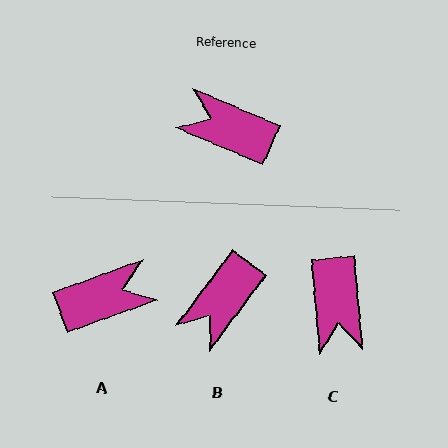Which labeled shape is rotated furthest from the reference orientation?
A, about 137 degrees away.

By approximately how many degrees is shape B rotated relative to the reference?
Approximately 76 degrees counter-clockwise.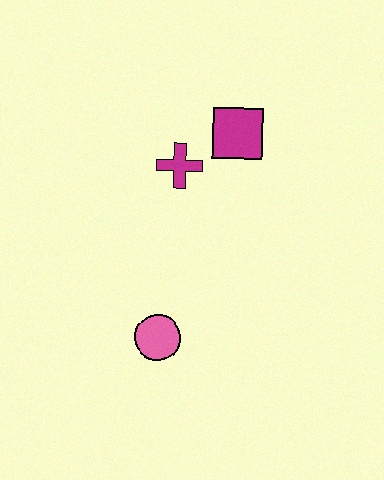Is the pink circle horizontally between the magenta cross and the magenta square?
No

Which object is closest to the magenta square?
The magenta cross is closest to the magenta square.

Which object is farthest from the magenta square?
The pink circle is farthest from the magenta square.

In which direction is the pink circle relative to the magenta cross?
The pink circle is below the magenta cross.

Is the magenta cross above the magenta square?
No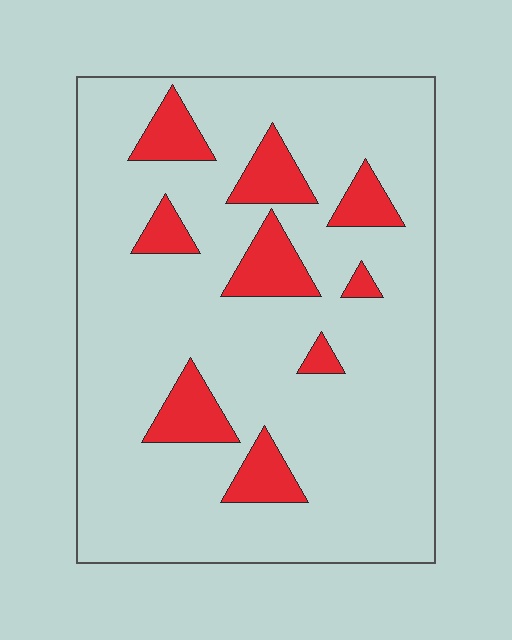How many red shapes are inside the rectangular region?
9.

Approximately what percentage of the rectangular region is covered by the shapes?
Approximately 15%.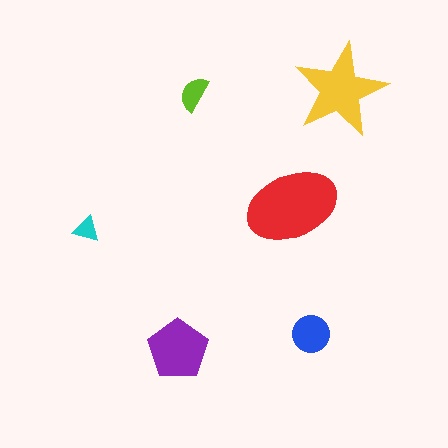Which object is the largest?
The red ellipse.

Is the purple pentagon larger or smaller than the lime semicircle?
Larger.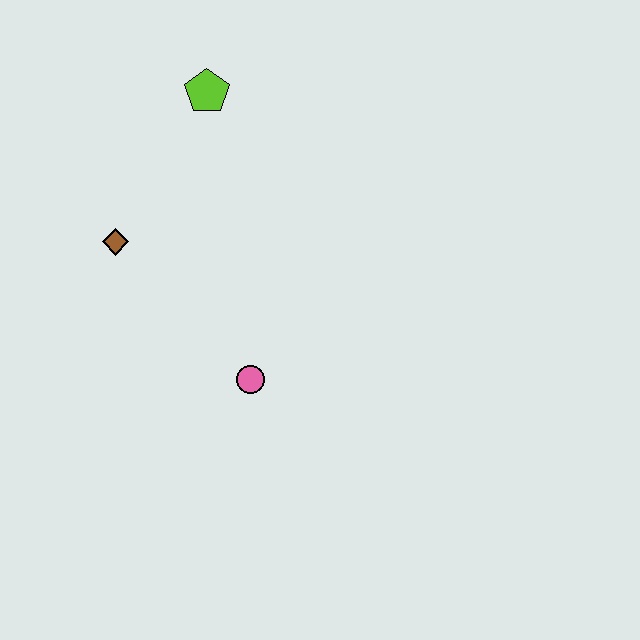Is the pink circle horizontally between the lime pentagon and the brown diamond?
No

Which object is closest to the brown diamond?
The lime pentagon is closest to the brown diamond.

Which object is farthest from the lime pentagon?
The pink circle is farthest from the lime pentagon.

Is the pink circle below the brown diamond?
Yes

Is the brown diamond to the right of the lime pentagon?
No